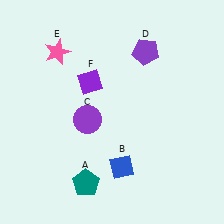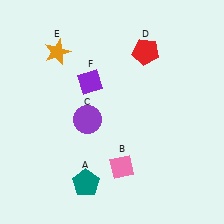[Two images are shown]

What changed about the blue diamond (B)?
In Image 1, B is blue. In Image 2, it changed to pink.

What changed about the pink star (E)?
In Image 1, E is pink. In Image 2, it changed to orange.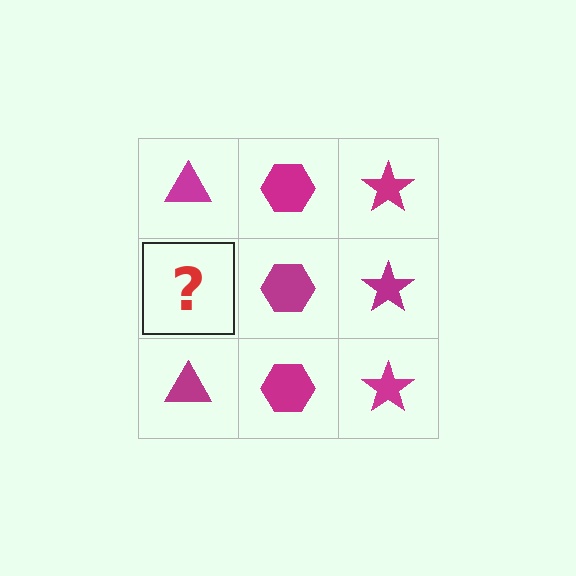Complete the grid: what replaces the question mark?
The question mark should be replaced with a magenta triangle.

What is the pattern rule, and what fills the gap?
The rule is that each column has a consistent shape. The gap should be filled with a magenta triangle.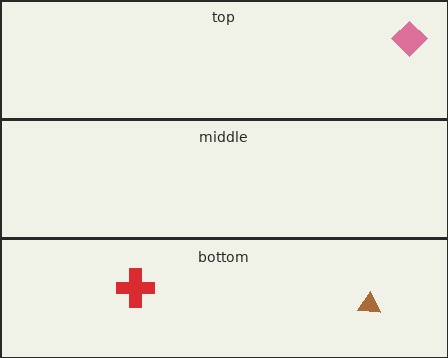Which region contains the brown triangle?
The bottom region.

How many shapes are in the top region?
1.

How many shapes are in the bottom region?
2.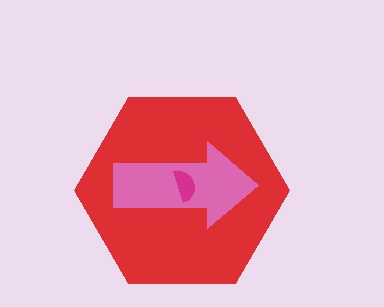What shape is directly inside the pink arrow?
The magenta semicircle.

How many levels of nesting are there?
3.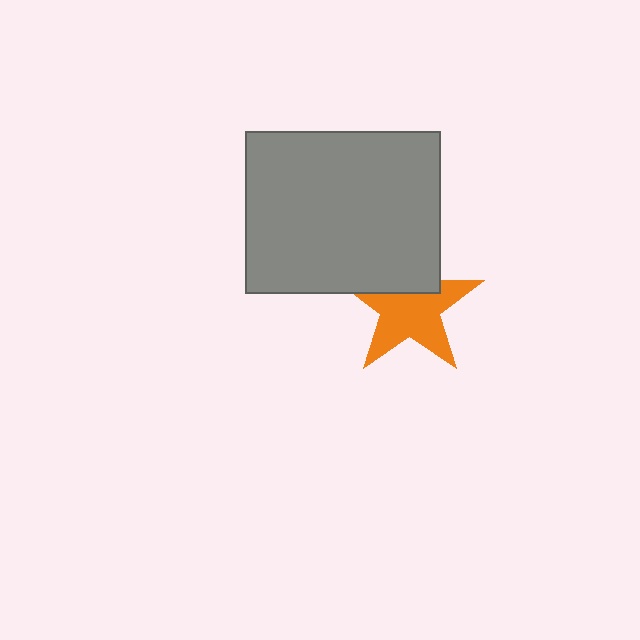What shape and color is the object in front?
The object in front is a gray rectangle.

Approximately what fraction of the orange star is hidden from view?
Roughly 32% of the orange star is hidden behind the gray rectangle.